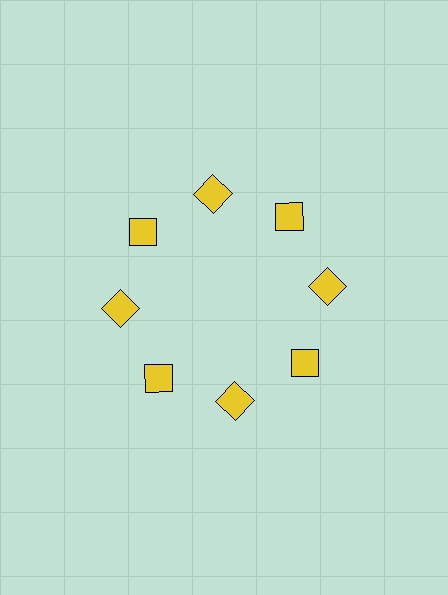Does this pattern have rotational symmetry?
Yes, this pattern has 8-fold rotational symmetry. It looks the same after rotating 45 degrees around the center.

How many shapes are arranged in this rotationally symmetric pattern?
There are 8 shapes, arranged in 8 groups of 1.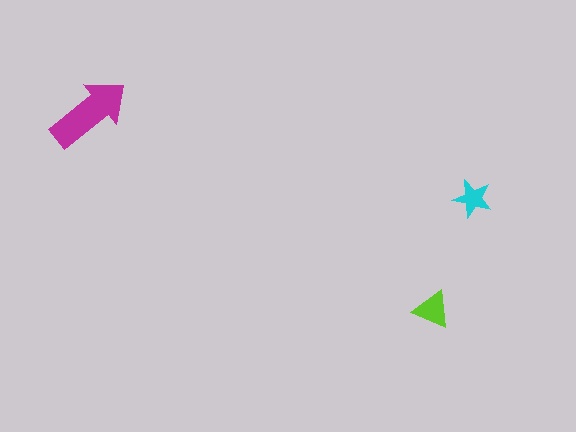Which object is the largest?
The magenta arrow.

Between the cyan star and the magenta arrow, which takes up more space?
The magenta arrow.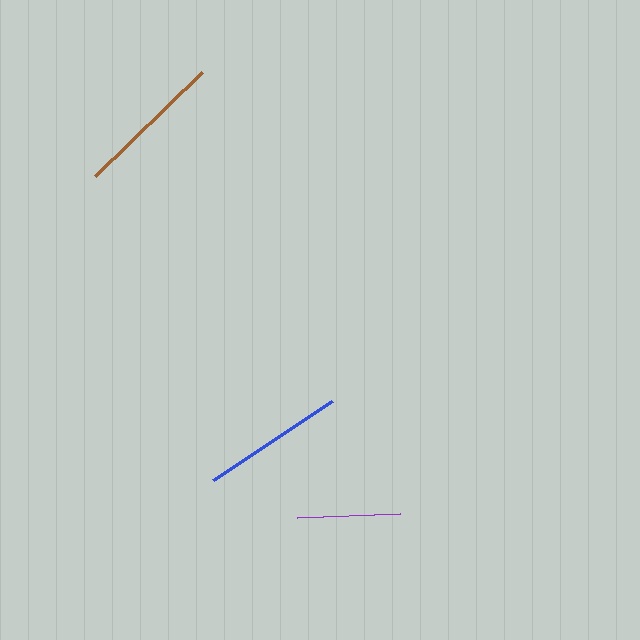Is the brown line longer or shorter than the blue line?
The brown line is longer than the blue line.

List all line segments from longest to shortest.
From longest to shortest: brown, blue, purple.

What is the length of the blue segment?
The blue segment is approximately 144 pixels long.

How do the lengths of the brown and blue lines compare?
The brown and blue lines are approximately the same length.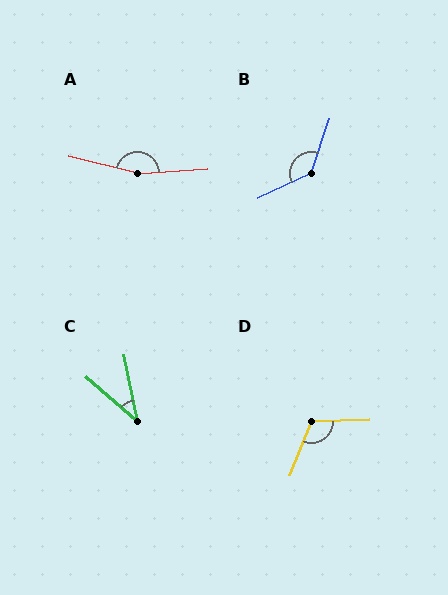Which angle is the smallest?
C, at approximately 38 degrees.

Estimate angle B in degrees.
Approximately 133 degrees.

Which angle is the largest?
A, at approximately 162 degrees.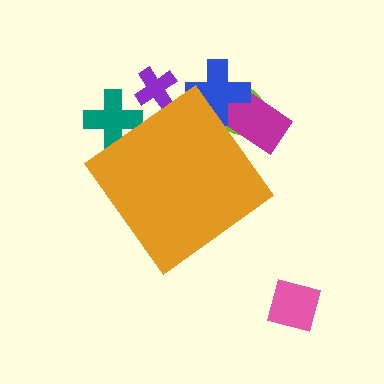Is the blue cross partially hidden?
Yes, the blue cross is partially hidden behind the orange diamond.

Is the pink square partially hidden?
No, the pink square is fully visible.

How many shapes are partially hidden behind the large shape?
5 shapes are partially hidden.